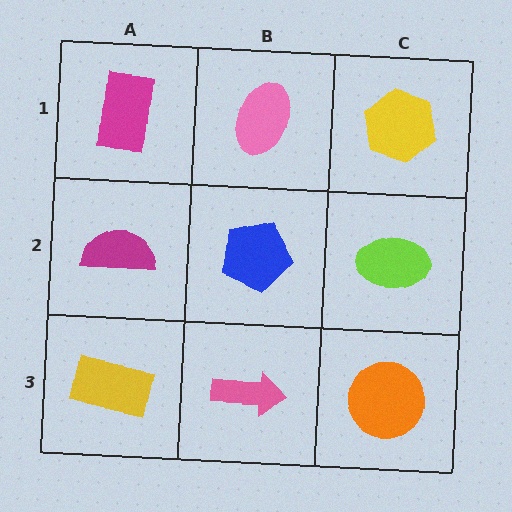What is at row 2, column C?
A lime ellipse.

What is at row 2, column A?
A magenta semicircle.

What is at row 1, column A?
A magenta rectangle.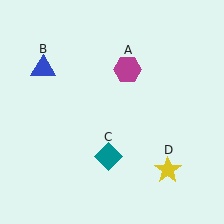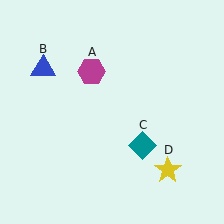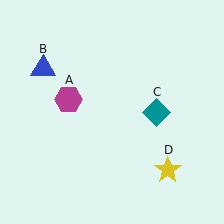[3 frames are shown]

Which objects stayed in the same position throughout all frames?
Blue triangle (object B) and yellow star (object D) remained stationary.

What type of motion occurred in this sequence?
The magenta hexagon (object A), teal diamond (object C) rotated counterclockwise around the center of the scene.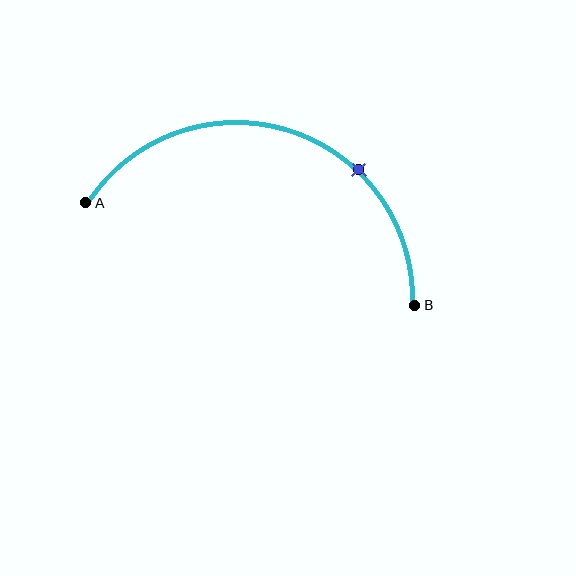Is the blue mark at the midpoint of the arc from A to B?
No. The blue mark lies on the arc but is closer to endpoint B. The arc midpoint would be at the point on the curve equidistant along the arc from both A and B.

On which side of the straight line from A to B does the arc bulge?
The arc bulges above the straight line connecting A and B.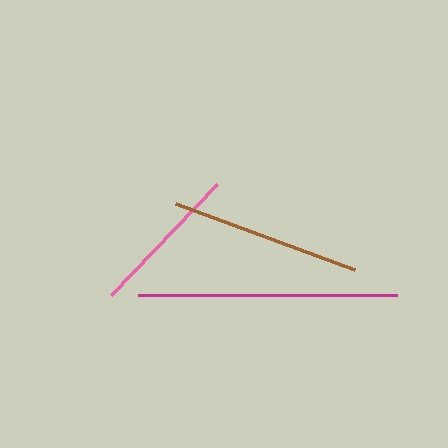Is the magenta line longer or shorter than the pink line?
The magenta line is longer than the pink line.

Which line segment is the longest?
The magenta line is the longest at approximately 260 pixels.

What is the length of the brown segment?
The brown segment is approximately 191 pixels long.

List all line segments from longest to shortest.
From longest to shortest: magenta, brown, pink.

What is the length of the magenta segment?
The magenta segment is approximately 260 pixels long.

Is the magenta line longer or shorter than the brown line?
The magenta line is longer than the brown line.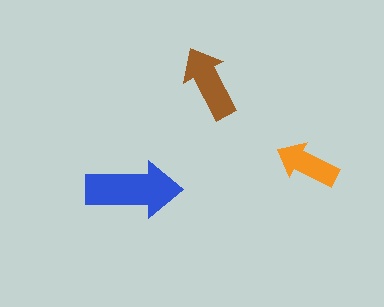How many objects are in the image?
There are 3 objects in the image.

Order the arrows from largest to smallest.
the blue one, the brown one, the orange one.